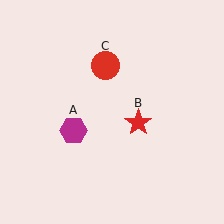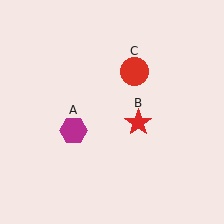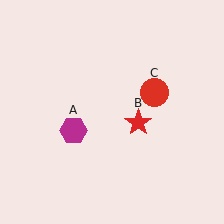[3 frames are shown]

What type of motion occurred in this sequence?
The red circle (object C) rotated clockwise around the center of the scene.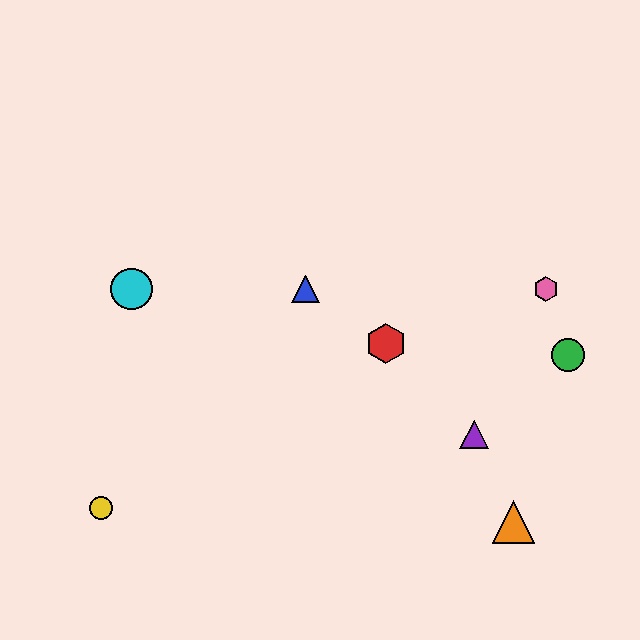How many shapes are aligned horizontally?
3 shapes (the blue triangle, the cyan circle, the pink hexagon) are aligned horizontally.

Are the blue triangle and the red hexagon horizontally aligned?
No, the blue triangle is at y≈289 and the red hexagon is at y≈344.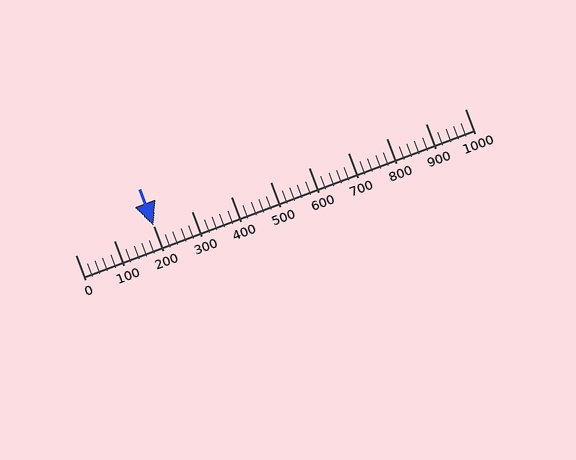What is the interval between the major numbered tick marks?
The major tick marks are spaced 100 units apart.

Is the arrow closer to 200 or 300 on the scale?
The arrow is closer to 200.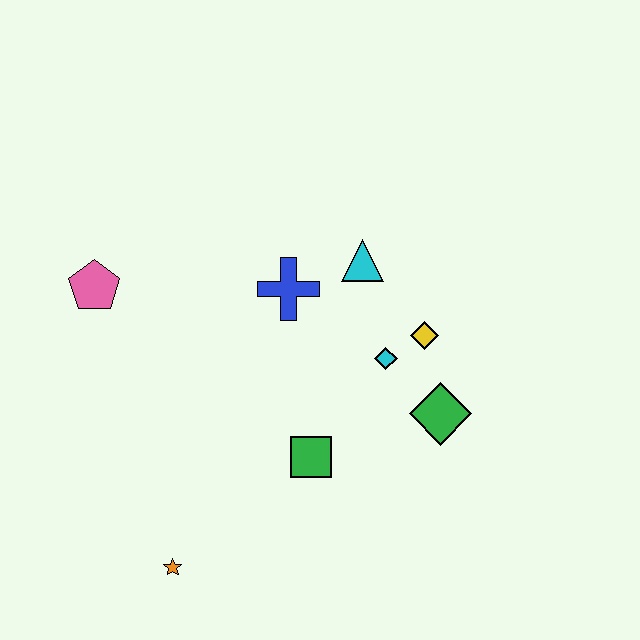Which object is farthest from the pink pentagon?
The green diamond is farthest from the pink pentagon.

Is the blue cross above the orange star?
Yes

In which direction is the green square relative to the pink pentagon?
The green square is to the right of the pink pentagon.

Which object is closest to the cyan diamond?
The yellow diamond is closest to the cyan diamond.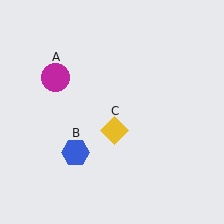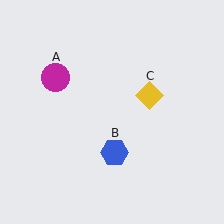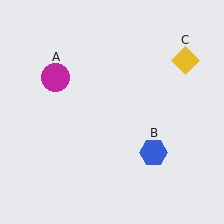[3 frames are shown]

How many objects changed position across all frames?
2 objects changed position: blue hexagon (object B), yellow diamond (object C).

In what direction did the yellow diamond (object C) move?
The yellow diamond (object C) moved up and to the right.